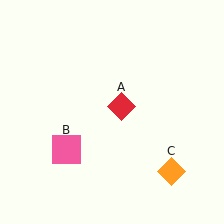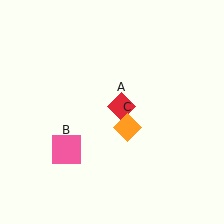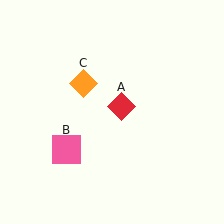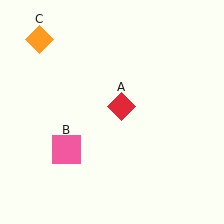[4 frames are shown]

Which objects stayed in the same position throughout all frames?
Red diamond (object A) and pink square (object B) remained stationary.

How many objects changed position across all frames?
1 object changed position: orange diamond (object C).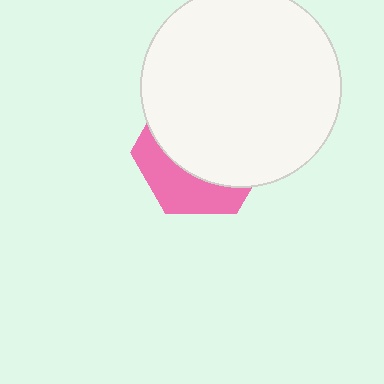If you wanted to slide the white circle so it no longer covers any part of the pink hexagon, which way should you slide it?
Slide it up — that is the most direct way to separate the two shapes.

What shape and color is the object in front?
The object in front is a white circle.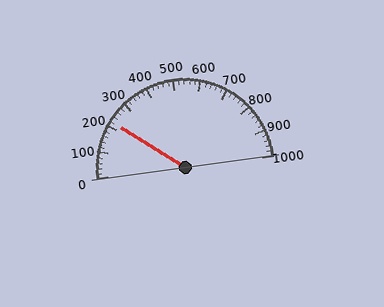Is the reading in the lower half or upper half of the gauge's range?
The reading is in the lower half of the range (0 to 1000).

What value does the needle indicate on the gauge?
The needle indicates approximately 220.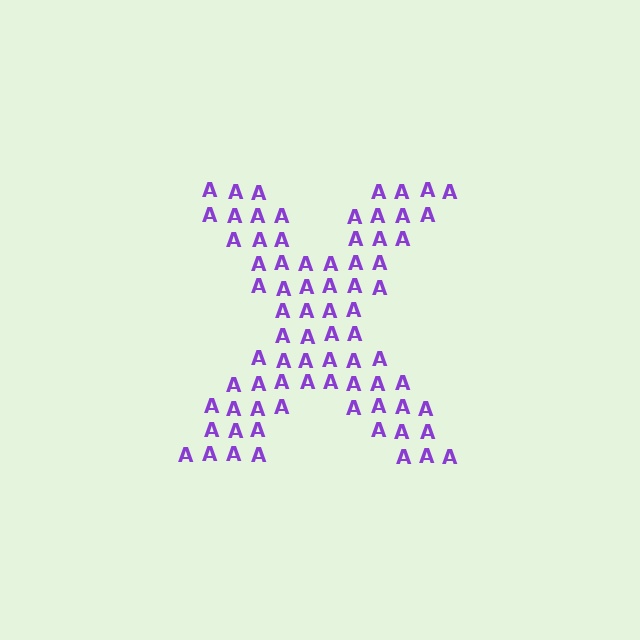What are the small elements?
The small elements are letter A's.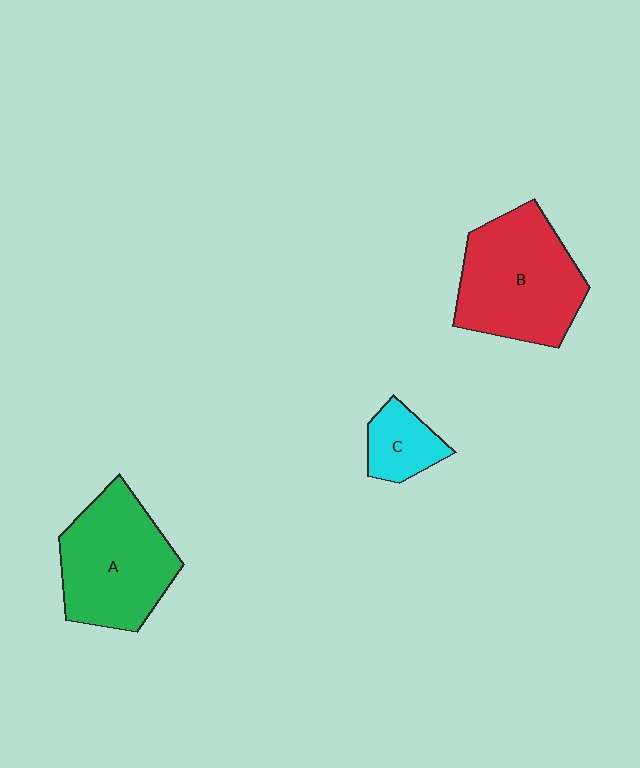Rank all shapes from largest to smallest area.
From largest to smallest: B (red), A (green), C (cyan).